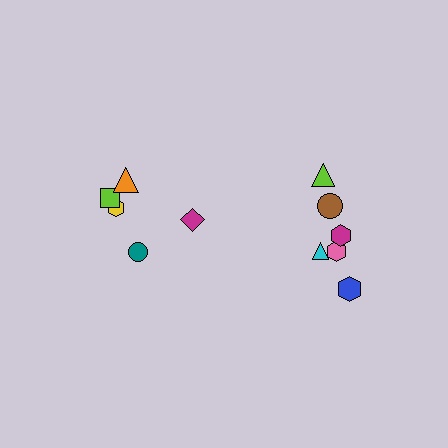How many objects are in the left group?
There are 5 objects.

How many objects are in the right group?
There are 7 objects.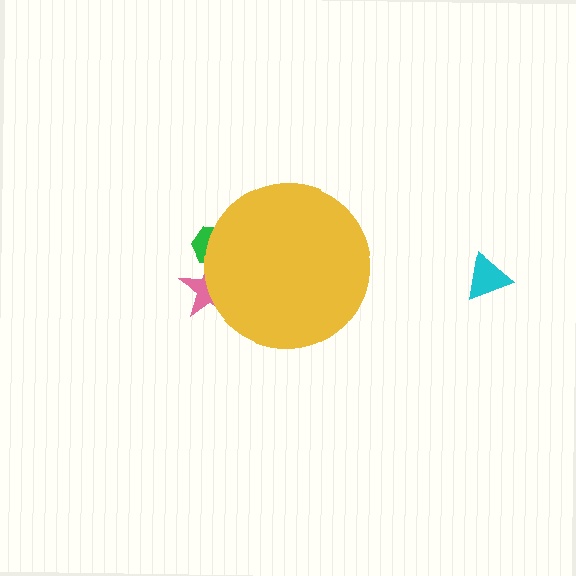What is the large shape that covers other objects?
A yellow circle.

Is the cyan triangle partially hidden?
No, the cyan triangle is fully visible.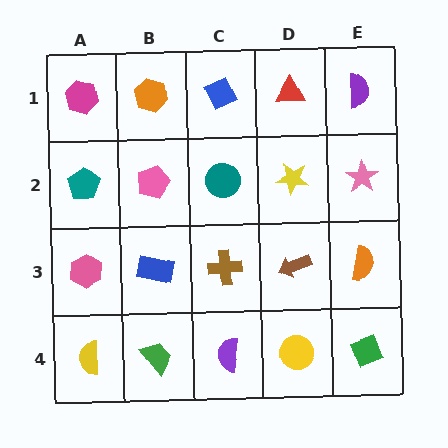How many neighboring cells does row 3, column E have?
3.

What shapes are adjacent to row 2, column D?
A red triangle (row 1, column D), a brown arrow (row 3, column D), a teal circle (row 2, column C), a pink star (row 2, column E).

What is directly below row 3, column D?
A yellow circle.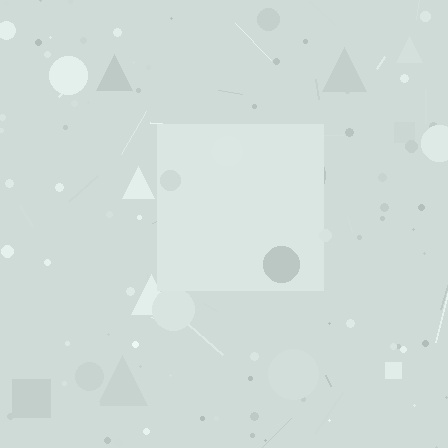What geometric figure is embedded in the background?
A square is embedded in the background.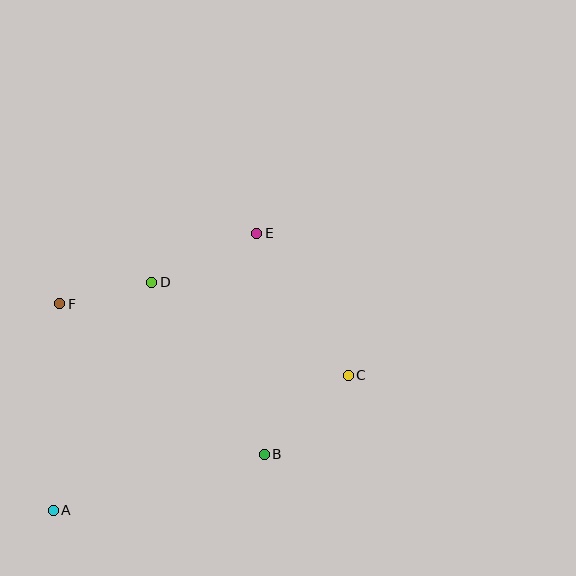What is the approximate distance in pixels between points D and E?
The distance between D and E is approximately 116 pixels.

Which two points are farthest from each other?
Points A and E are farthest from each other.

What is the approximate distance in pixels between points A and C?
The distance between A and C is approximately 324 pixels.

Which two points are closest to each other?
Points D and F are closest to each other.